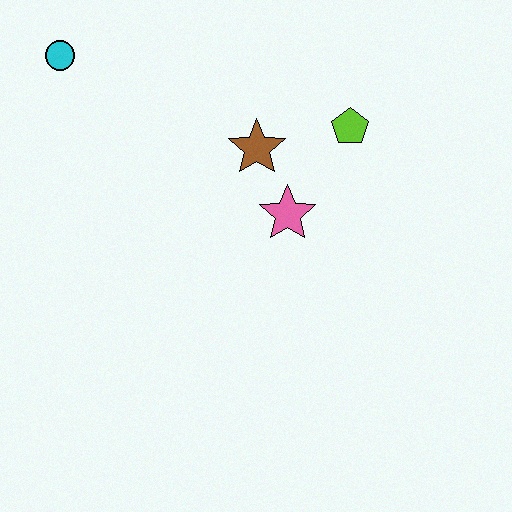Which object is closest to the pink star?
The brown star is closest to the pink star.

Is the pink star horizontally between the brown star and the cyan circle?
No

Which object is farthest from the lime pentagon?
The cyan circle is farthest from the lime pentagon.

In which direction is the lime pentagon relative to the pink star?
The lime pentagon is above the pink star.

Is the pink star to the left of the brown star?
No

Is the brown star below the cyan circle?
Yes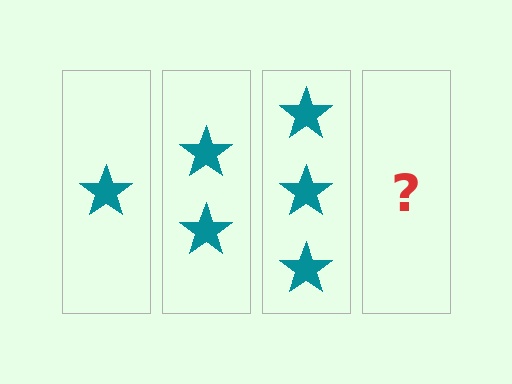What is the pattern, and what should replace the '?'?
The pattern is that each step adds one more star. The '?' should be 4 stars.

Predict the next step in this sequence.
The next step is 4 stars.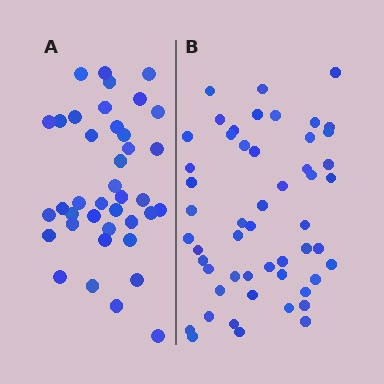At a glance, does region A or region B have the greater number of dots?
Region B (the right region) has more dots.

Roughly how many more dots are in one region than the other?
Region B has approximately 15 more dots than region A.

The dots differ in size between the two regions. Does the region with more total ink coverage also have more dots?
No. Region A has more total ink coverage because its dots are larger, but region B actually contains more individual dots. Total area can be misleading — the number of items is what matters here.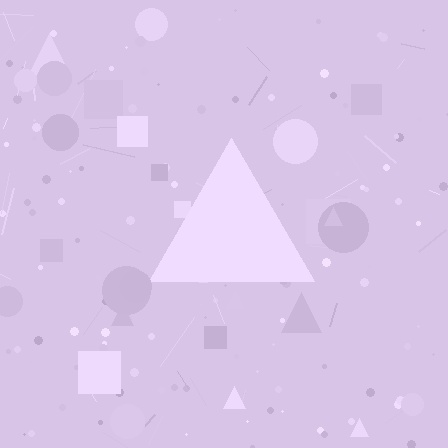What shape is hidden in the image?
A triangle is hidden in the image.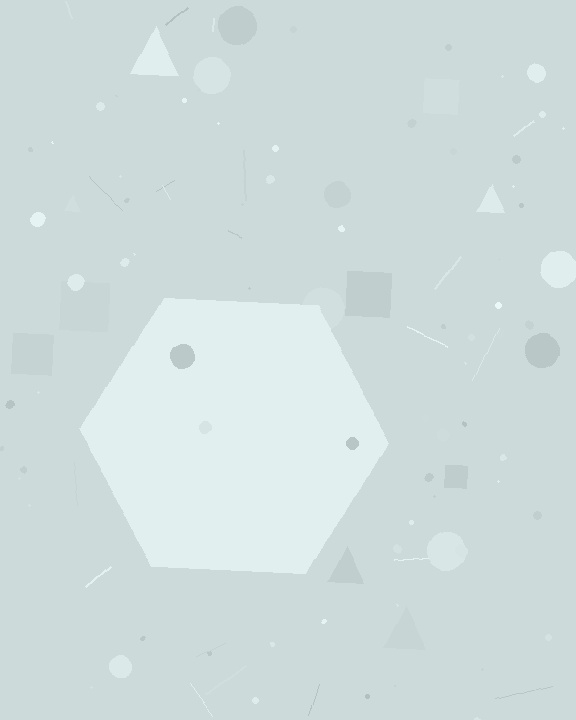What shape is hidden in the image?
A hexagon is hidden in the image.